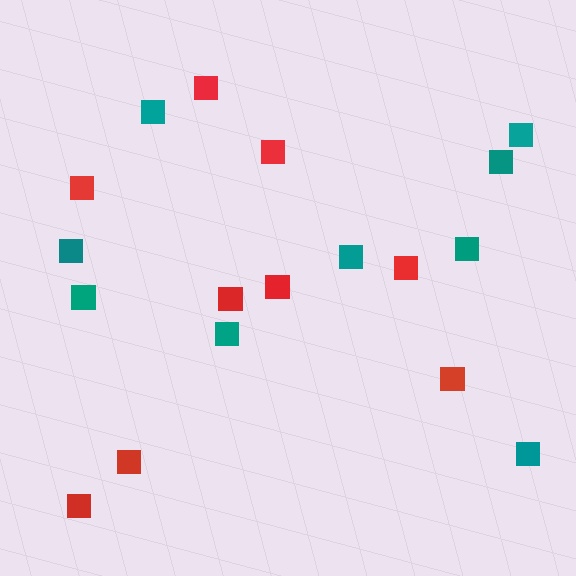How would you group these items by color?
There are 2 groups: one group of teal squares (9) and one group of red squares (9).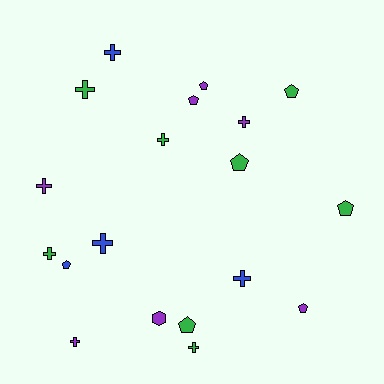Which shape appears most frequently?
Cross, with 10 objects.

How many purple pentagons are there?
There are 3 purple pentagons.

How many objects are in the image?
There are 19 objects.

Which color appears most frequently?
Green, with 8 objects.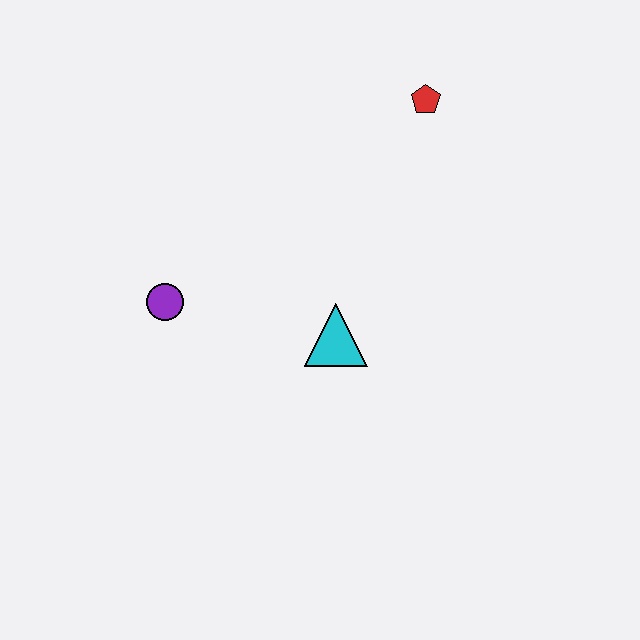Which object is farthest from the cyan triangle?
The red pentagon is farthest from the cyan triangle.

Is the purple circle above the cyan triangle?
Yes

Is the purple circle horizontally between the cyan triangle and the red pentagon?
No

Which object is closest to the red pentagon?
The cyan triangle is closest to the red pentagon.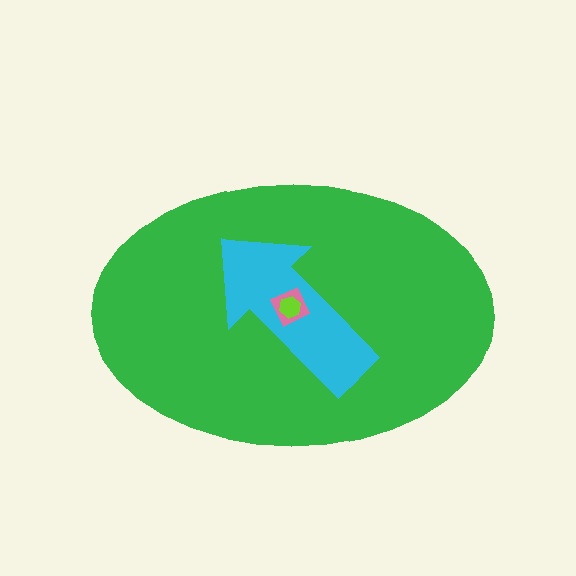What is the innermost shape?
The lime hexagon.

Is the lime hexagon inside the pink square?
Yes.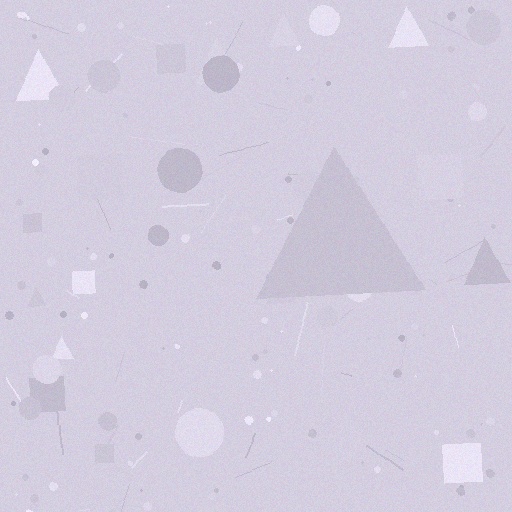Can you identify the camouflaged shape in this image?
The camouflaged shape is a triangle.